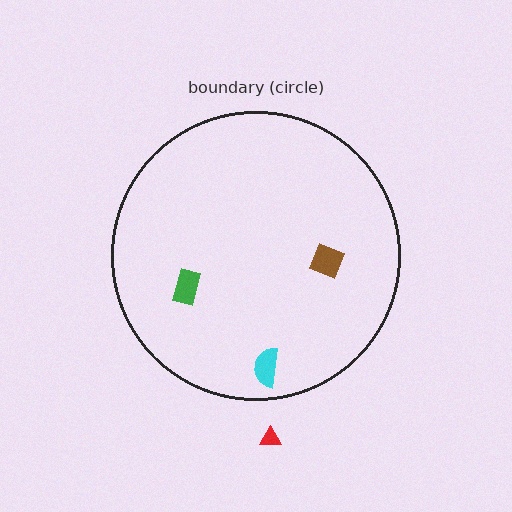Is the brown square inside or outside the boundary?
Inside.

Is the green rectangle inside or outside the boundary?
Inside.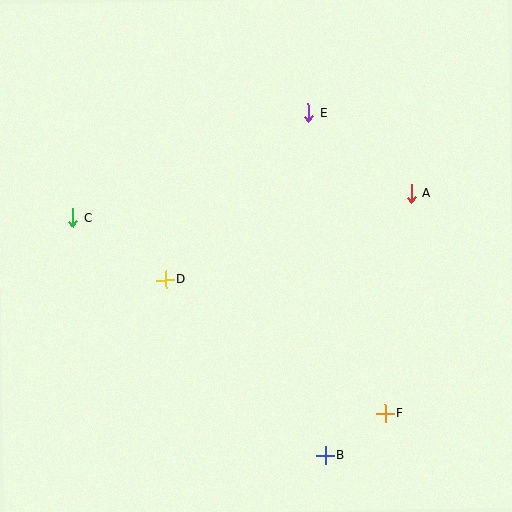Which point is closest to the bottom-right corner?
Point F is closest to the bottom-right corner.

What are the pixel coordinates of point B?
Point B is at (326, 455).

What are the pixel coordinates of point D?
Point D is at (166, 280).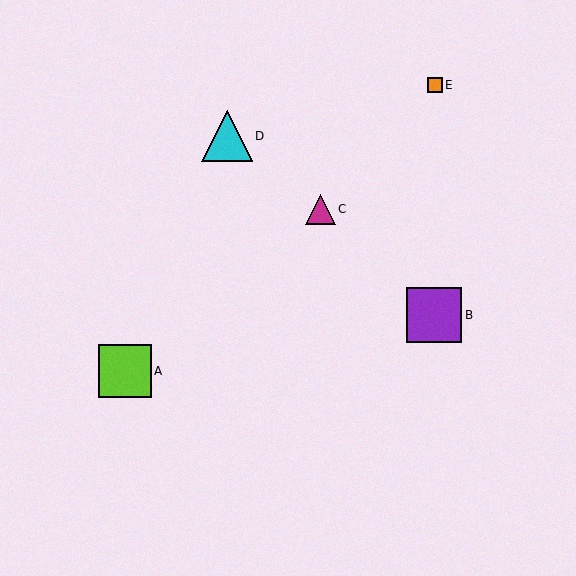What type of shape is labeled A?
Shape A is a lime square.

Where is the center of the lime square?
The center of the lime square is at (125, 371).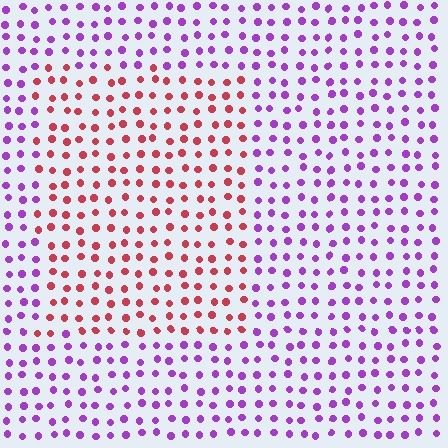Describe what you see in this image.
The image is filled with small purple elements in a uniform arrangement. A rectangle-shaped region is visible where the elements are tinted to a slightly different hue, forming a subtle color boundary.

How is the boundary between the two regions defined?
The boundary is defined purely by a slight shift in hue (about 66 degrees). Spacing, size, and orientation are identical on both sides.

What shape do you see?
I see a rectangle.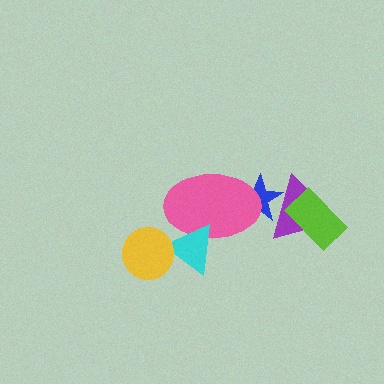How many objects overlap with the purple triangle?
2 objects overlap with the purple triangle.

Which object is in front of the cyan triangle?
The yellow circle is in front of the cyan triangle.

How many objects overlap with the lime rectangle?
1 object overlaps with the lime rectangle.